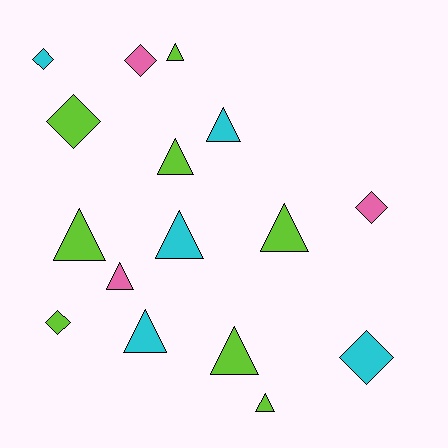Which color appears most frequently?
Lime, with 8 objects.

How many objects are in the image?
There are 16 objects.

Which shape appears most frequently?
Triangle, with 10 objects.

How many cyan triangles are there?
There are 3 cyan triangles.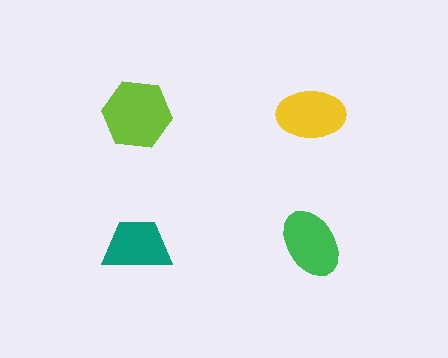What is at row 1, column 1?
A lime hexagon.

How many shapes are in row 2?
2 shapes.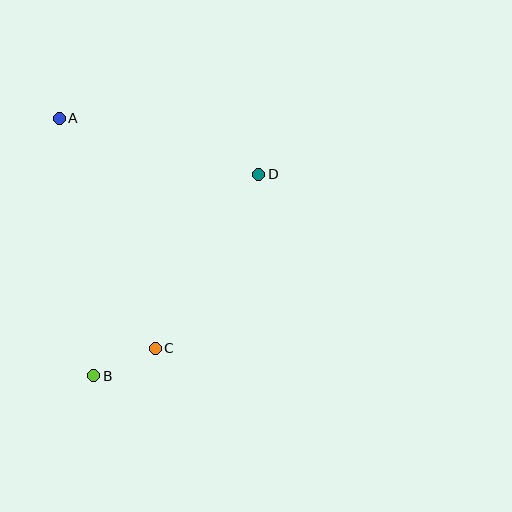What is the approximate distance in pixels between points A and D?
The distance between A and D is approximately 207 pixels.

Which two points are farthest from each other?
Points B and D are farthest from each other.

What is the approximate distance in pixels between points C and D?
The distance between C and D is approximately 203 pixels.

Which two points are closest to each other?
Points B and C are closest to each other.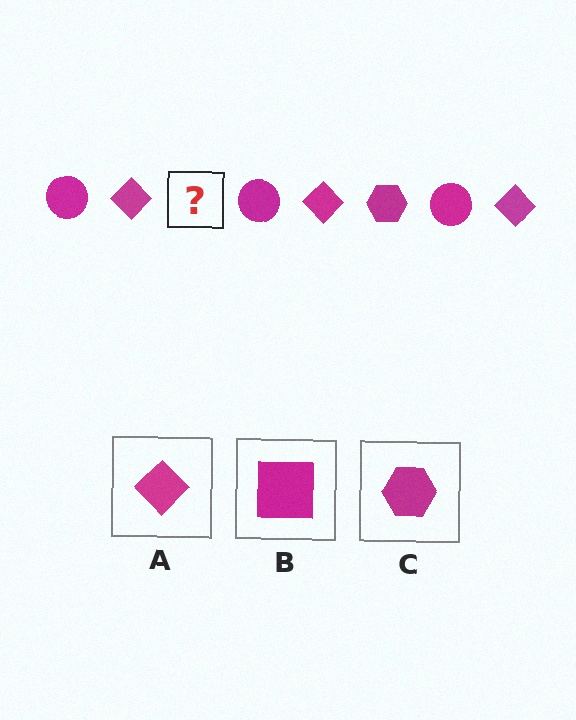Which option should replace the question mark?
Option C.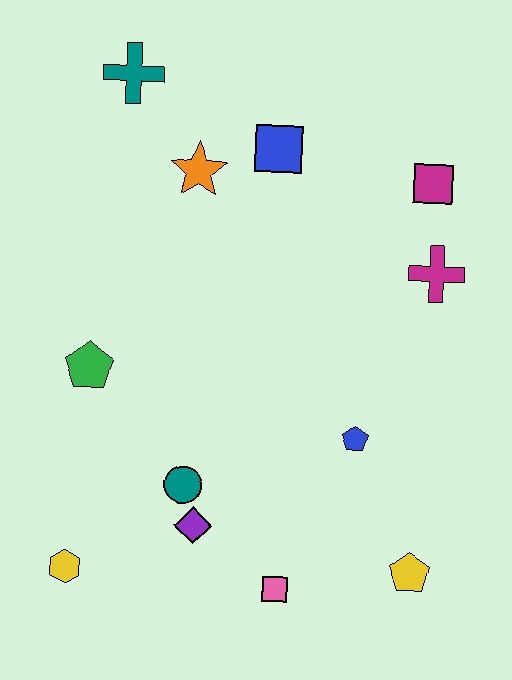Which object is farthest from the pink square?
The teal cross is farthest from the pink square.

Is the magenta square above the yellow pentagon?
Yes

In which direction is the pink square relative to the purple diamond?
The pink square is to the right of the purple diamond.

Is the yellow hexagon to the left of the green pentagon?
Yes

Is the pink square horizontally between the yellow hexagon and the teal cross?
No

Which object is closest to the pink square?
The purple diamond is closest to the pink square.